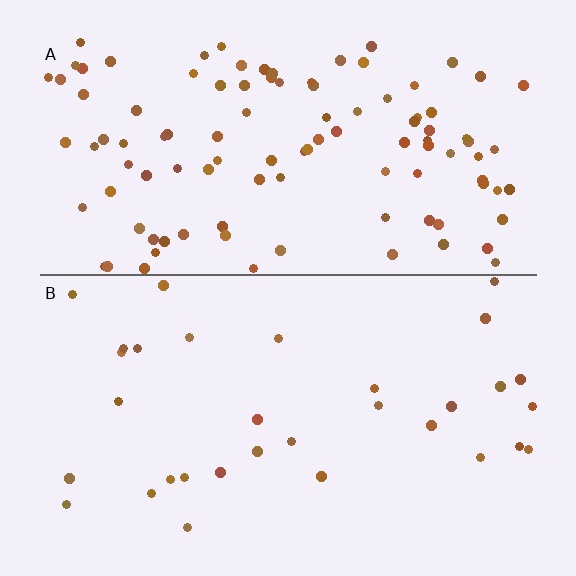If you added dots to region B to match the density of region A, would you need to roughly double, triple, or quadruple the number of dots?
Approximately triple.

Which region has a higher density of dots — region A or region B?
A (the top).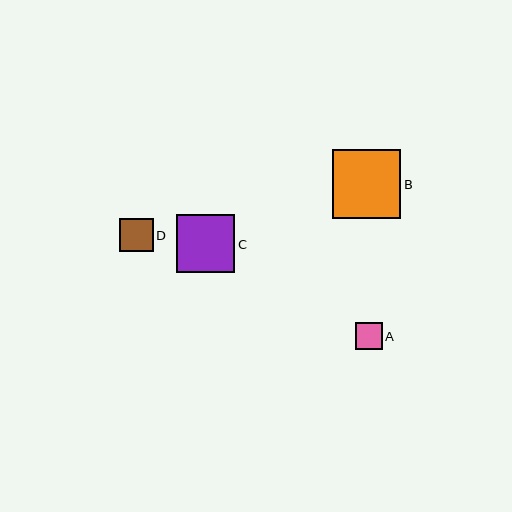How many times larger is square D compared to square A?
Square D is approximately 1.3 times the size of square A.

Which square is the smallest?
Square A is the smallest with a size of approximately 27 pixels.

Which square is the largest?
Square B is the largest with a size of approximately 69 pixels.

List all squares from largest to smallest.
From largest to smallest: B, C, D, A.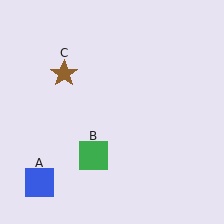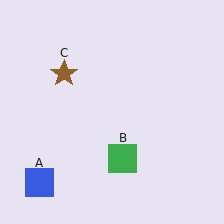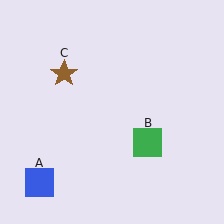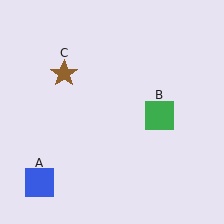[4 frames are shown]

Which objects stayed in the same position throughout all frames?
Blue square (object A) and brown star (object C) remained stationary.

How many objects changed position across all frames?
1 object changed position: green square (object B).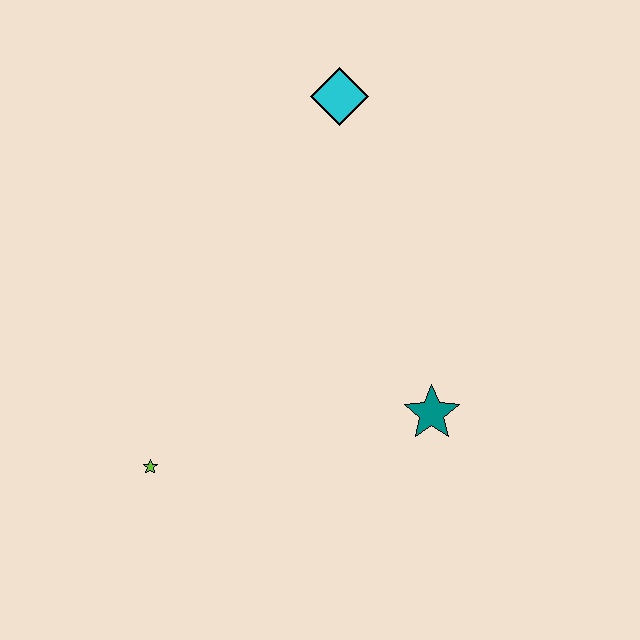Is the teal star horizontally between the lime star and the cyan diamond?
No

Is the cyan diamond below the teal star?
No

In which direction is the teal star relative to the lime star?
The teal star is to the right of the lime star.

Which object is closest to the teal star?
The lime star is closest to the teal star.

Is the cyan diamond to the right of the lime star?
Yes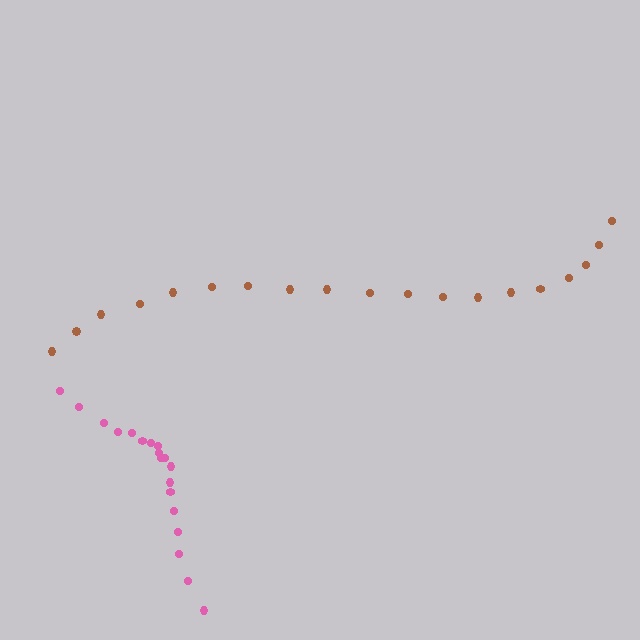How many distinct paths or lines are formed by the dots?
There are 2 distinct paths.